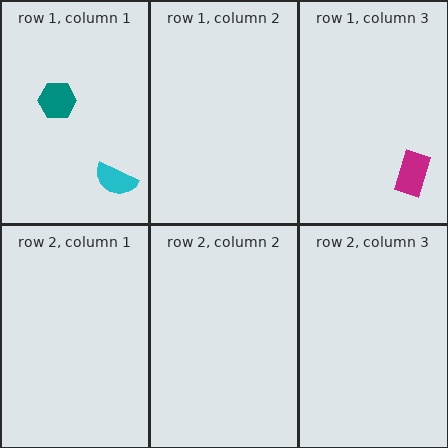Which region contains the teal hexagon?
The row 1, column 1 region.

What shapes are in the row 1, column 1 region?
The teal hexagon, the cyan semicircle.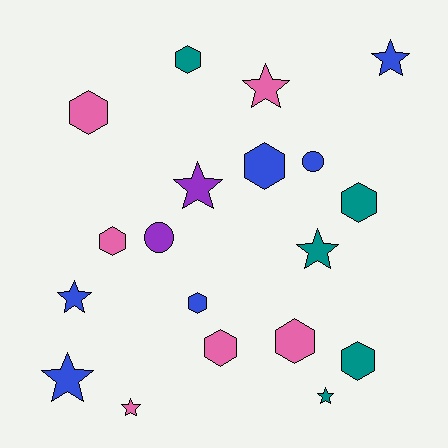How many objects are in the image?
There are 19 objects.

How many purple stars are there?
There is 1 purple star.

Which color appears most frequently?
Blue, with 6 objects.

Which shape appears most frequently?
Hexagon, with 9 objects.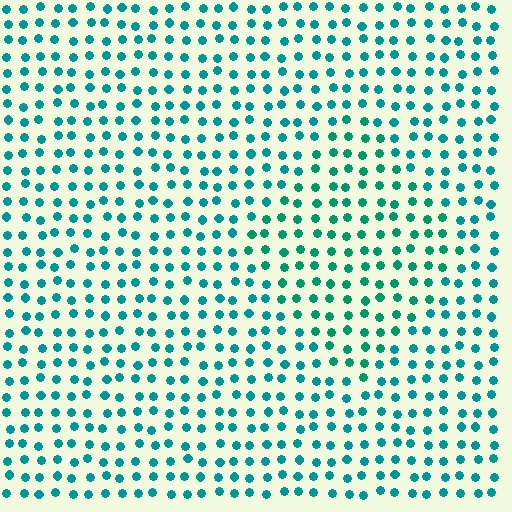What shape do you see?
I see a diamond.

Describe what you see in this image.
The image is filled with small teal elements in a uniform arrangement. A diamond-shaped region is visible where the elements are tinted to a slightly different hue, forming a subtle color boundary.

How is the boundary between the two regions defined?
The boundary is defined purely by a slight shift in hue (about 17 degrees). Spacing, size, and orientation are identical on both sides.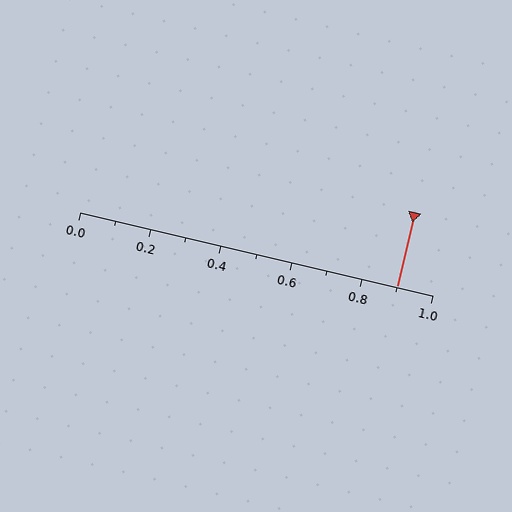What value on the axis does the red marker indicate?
The marker indicates approximately 0.9.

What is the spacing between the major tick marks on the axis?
The major ticks are spaced 0.2 apart.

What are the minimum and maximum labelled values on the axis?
The axis runs from 0.0 to 1.0.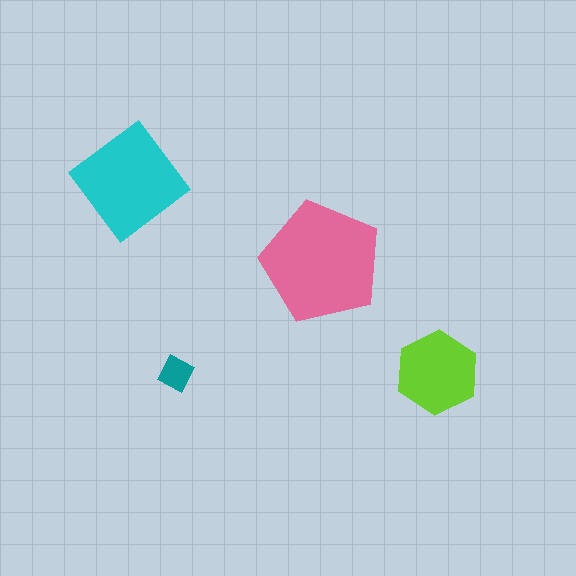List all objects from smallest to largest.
The teal square, the lime hexagon, the cyan diamond, the pink pentagon.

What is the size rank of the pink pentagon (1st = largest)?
1st.